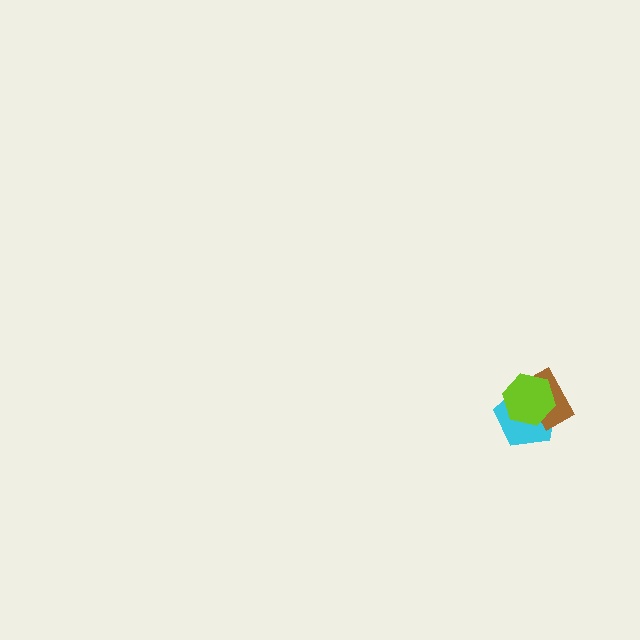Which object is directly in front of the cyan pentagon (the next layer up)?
The brown rectangle is directly in front of the cyan pentagon.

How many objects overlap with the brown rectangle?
2 objects overlap with the brown rectangle.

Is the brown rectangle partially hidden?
Yes, it is partially covered by another shape.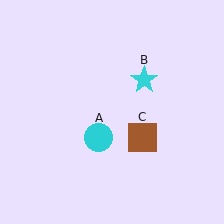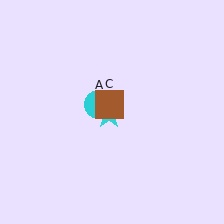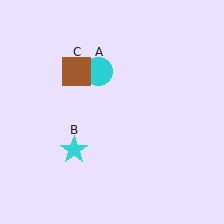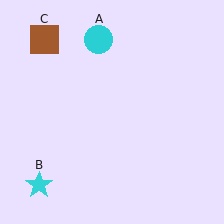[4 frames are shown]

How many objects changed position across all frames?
3 objects changed position: cyan circle (object A), cyan star (object B), brown square (object C).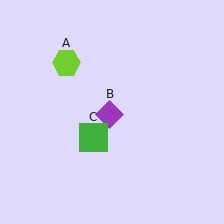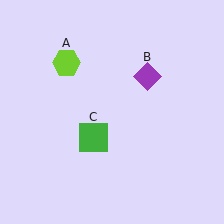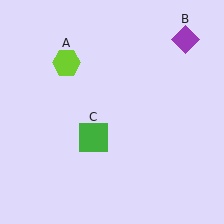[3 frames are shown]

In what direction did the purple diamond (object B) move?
The purple diamond (object B) moved up and to the right.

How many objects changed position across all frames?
1 object changed position: purple diamond (object B).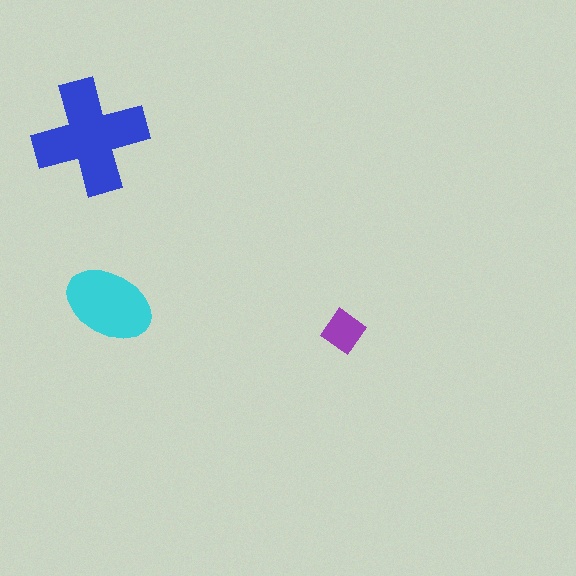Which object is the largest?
The blue cross.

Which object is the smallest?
The purple diamond.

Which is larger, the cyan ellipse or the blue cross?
The blue cross.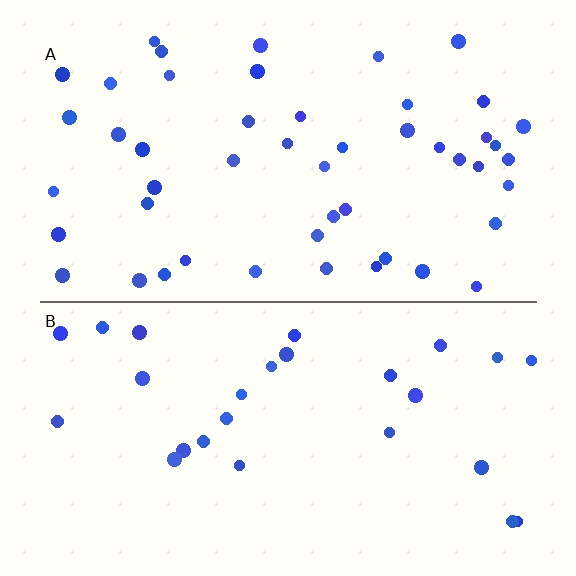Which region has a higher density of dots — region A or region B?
A (the top).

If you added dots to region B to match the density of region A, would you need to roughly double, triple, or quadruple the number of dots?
Approximately double.